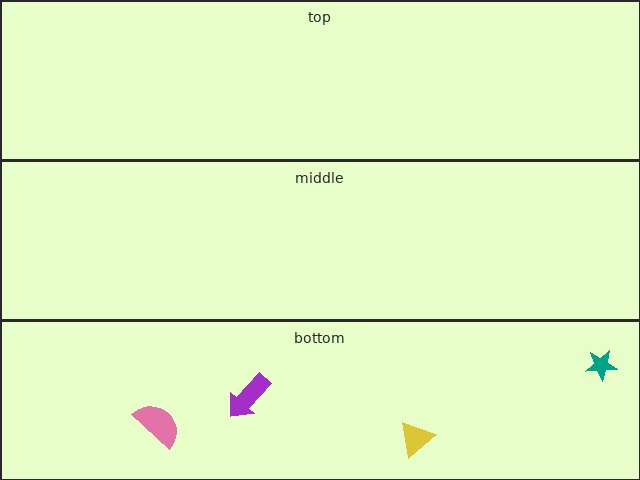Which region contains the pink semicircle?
The bottom region.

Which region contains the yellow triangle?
The bottom region.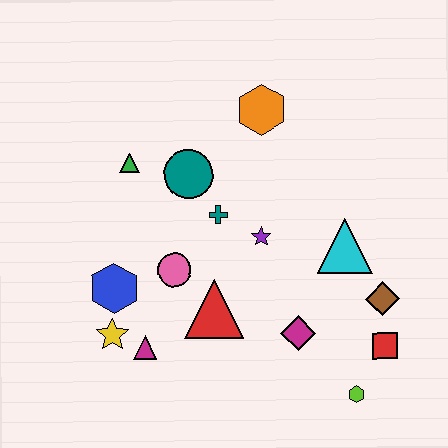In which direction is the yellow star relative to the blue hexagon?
The yellow star is below the blue hexagon.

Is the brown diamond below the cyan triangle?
Yes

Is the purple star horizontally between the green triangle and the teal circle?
No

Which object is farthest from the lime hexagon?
The green triangle is farthest from the lime hexagon.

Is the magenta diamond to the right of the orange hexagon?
Yes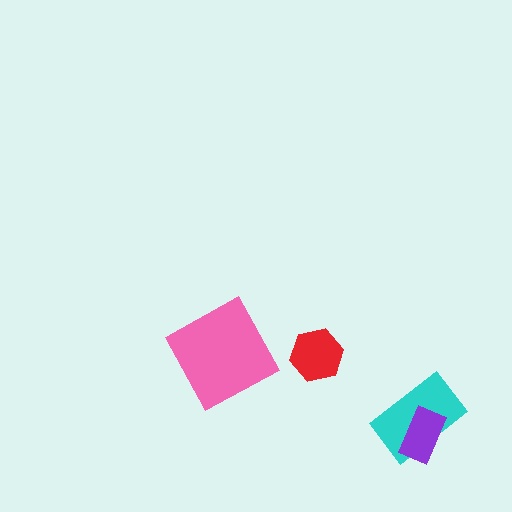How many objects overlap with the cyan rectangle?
1 object overlaps with the cyan rectangle.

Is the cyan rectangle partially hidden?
Yes, it is partially covered by another shape.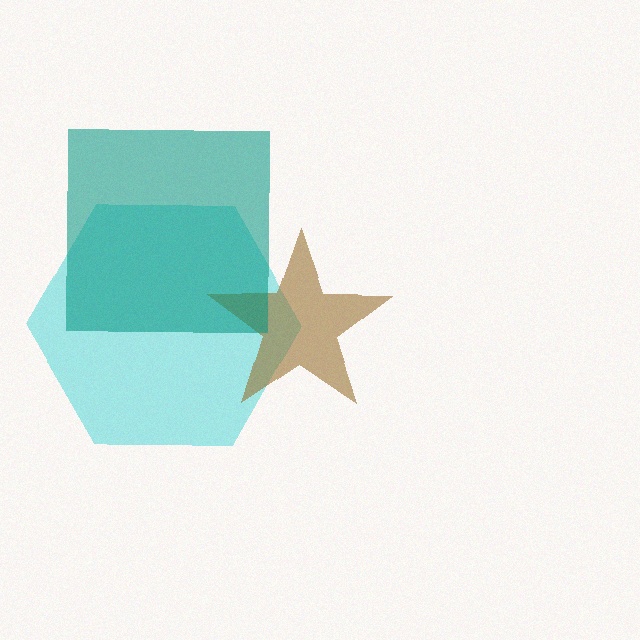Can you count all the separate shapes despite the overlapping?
Yes, there are 3 separate shapes.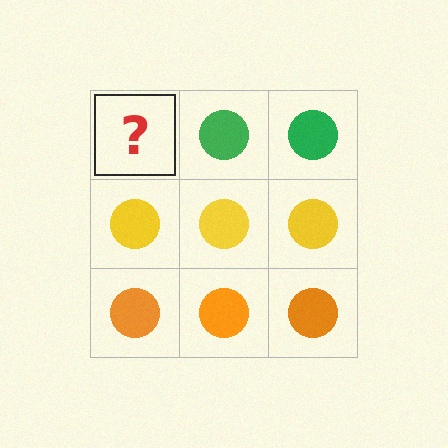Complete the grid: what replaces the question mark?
The question mark should be replaced with a green circle.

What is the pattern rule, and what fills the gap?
The rule is that each row has a consistent color. The gap should be filled with a green circle.